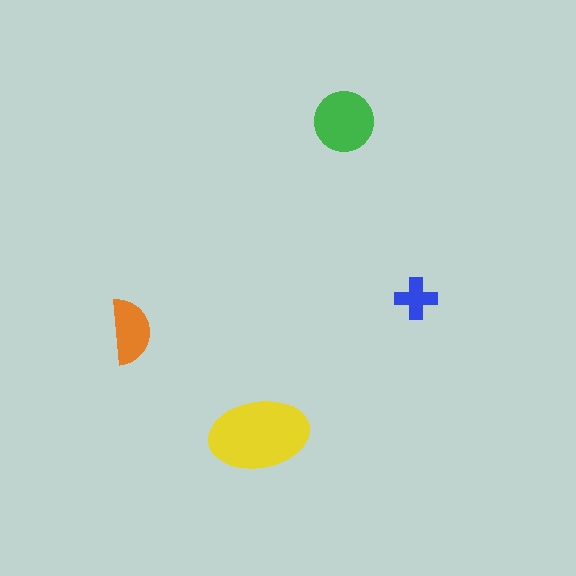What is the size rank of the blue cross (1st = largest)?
4th.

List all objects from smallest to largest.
The blue cross, the orange semicircle, the green circle, the yellow ellipse.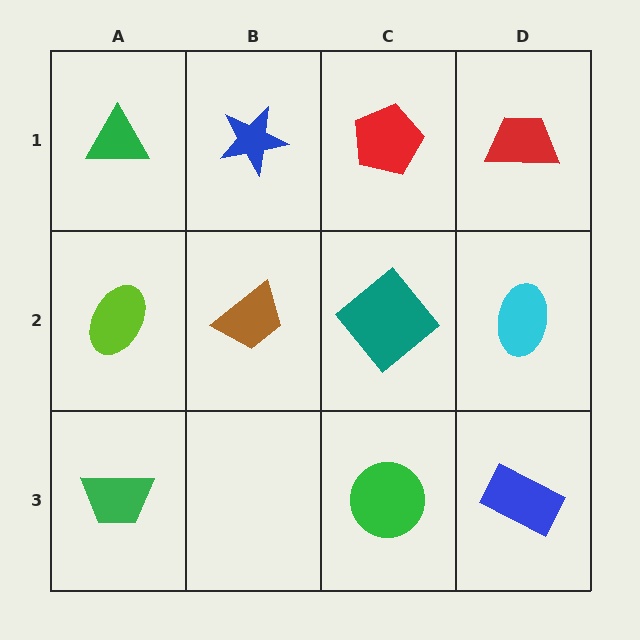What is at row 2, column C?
A teal diamond.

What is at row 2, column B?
A brown trapezoid.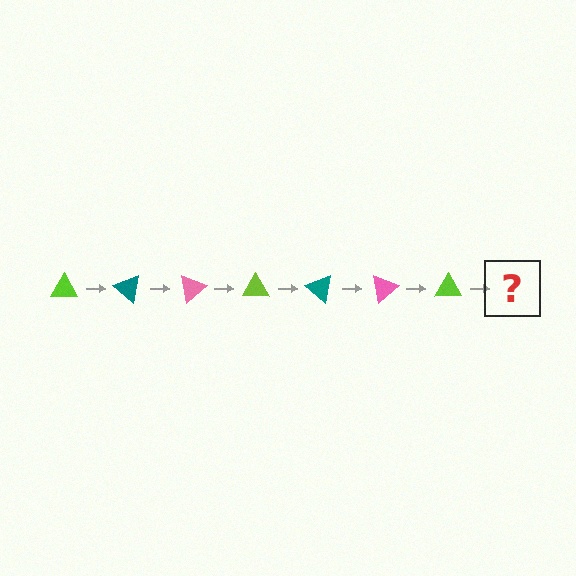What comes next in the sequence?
The next element should be a teal triangle, rotated 280 degrees from the start.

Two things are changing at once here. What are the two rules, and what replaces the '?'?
The two rules are that it rotates 40 degrees each step and the color cycles through lime, teal, and pink. The '?' should be a teal triangle, rotated 280 degrees from the start.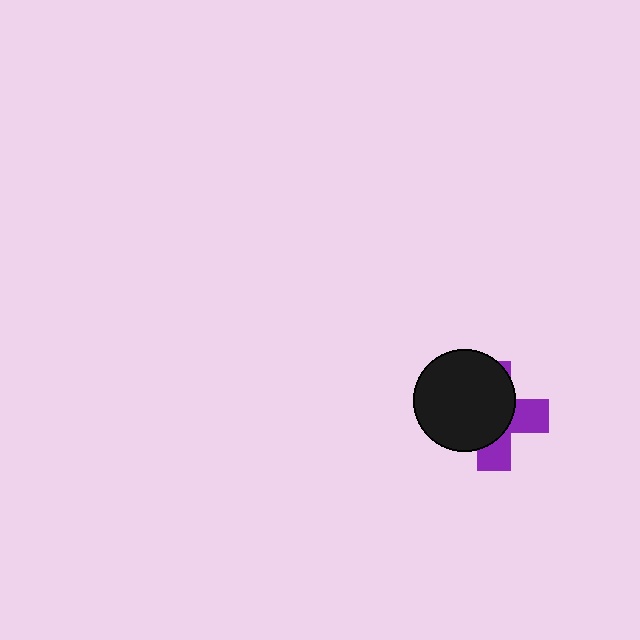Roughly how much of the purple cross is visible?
A small part of it is visible (roughly 38%).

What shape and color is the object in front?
The object in front is a black circle.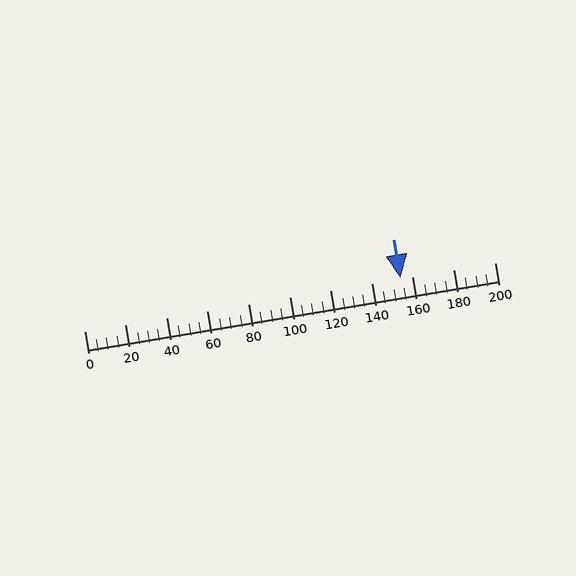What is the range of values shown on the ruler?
The ruler shows values from 0 to 200.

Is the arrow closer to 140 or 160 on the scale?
The arrow is closer to 160.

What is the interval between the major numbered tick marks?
The major tick marks are spaced 20 units apart.